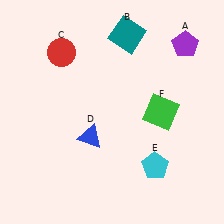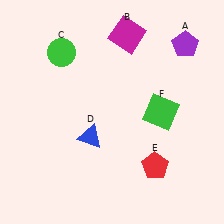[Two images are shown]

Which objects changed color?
B changed from teal to magenta. C changed from red to green. E changed from cyan to red.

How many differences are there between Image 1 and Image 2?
There are 3 differences between the two images.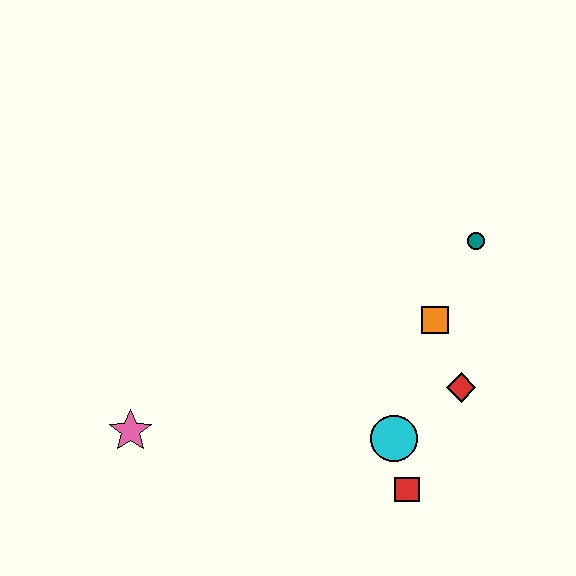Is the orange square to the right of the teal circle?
No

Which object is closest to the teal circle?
The orange square is closest to the teal circle.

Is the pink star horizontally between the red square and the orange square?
No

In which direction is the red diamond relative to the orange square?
The red diamond is below the orange square.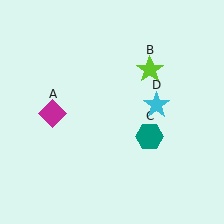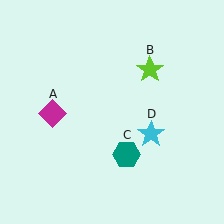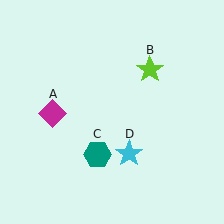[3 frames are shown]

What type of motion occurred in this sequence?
The teal hexagon (object C), cyan star (object D) rotated clockwise around the center of the scene.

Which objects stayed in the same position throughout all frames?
Magenta diamond (object A) and lime star (object B) remained stationary.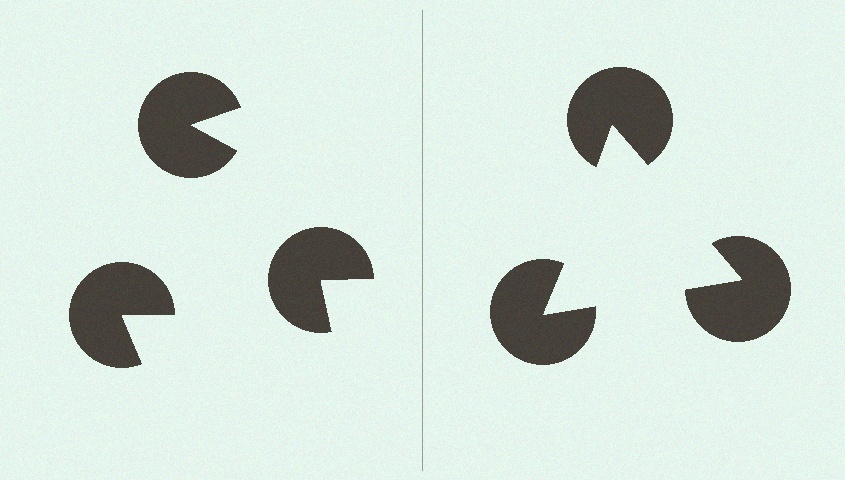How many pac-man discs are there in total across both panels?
6 — 3 on each side.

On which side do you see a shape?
An illusory triangle appears on the right side. On the left side the wedge cuts are rotated, so no coherent shape forms.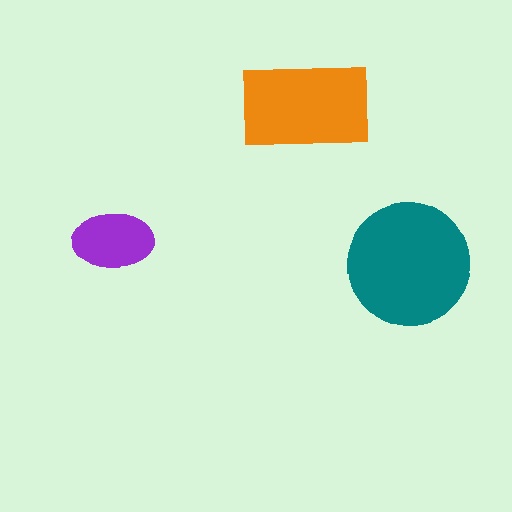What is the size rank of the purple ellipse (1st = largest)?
3rd.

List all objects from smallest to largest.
The purple ellipse, the orange rectangle, the teal circle.